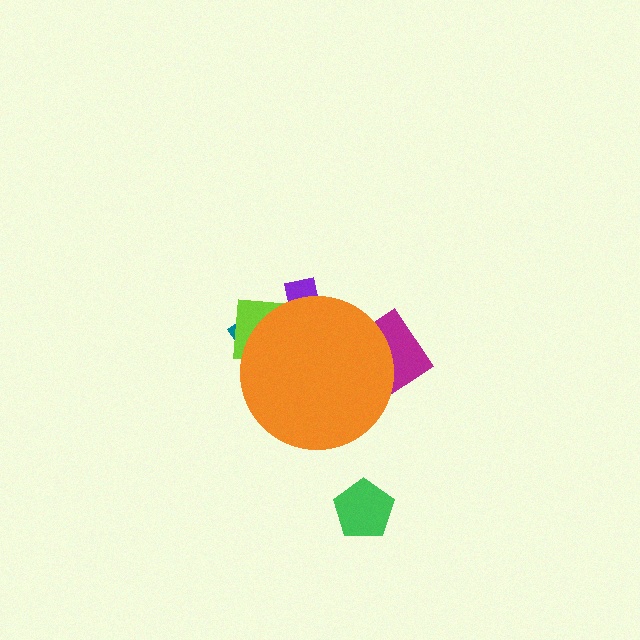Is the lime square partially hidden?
Yes, the lime square is partially hidden behind the orange circle.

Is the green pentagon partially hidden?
No, the green pentagon is fully visible.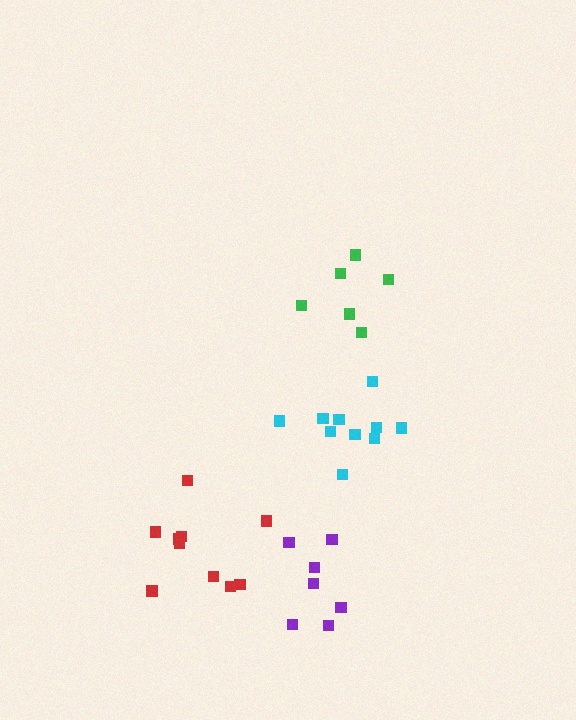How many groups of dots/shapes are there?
There are 4 groups.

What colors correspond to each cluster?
The clusters are colored: red, green, cyan, purple.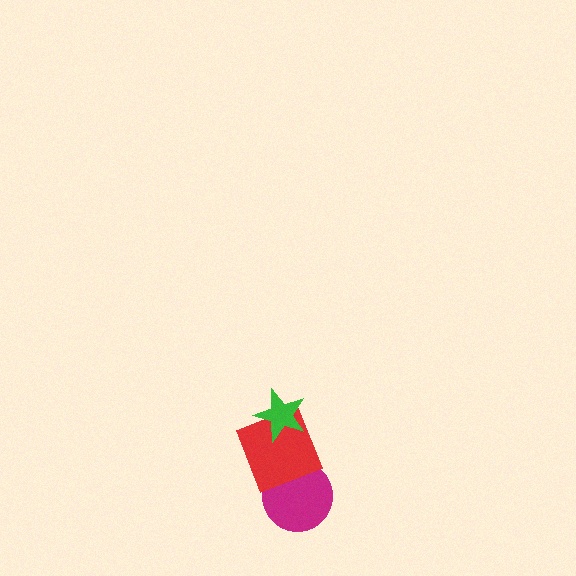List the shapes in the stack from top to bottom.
From top to bottom: the green star, the red square, the magenta circle.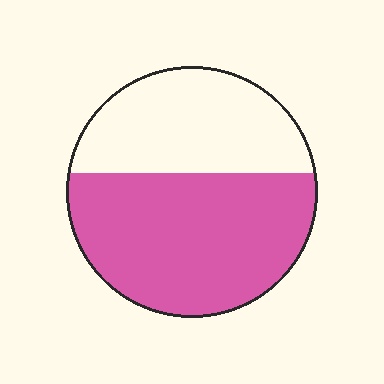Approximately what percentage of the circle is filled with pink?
Approximately 60%.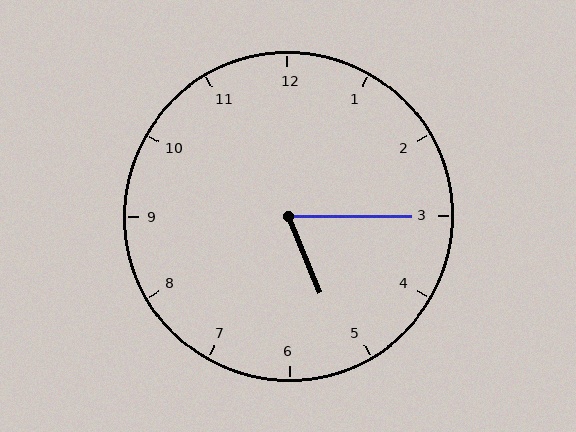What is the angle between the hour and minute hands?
Approximately 68 degrees.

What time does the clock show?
5:15.